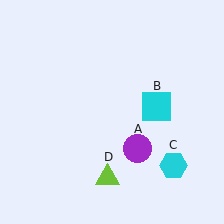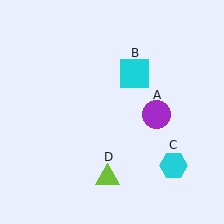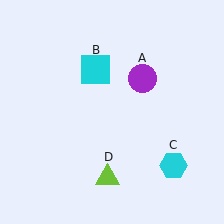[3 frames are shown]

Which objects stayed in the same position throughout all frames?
Cyan hexagon (object C) and lime triangle (object D) remained stationary.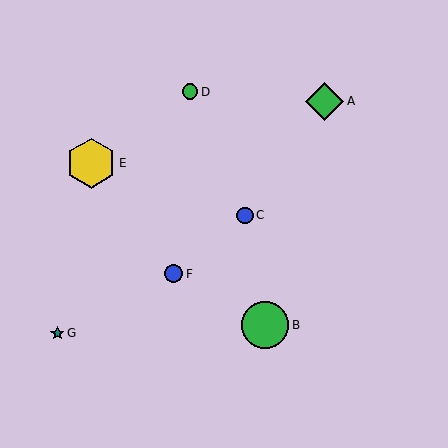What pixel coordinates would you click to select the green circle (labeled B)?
Click at (265, 325) to select the green circle B.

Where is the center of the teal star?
The center of the teal star is at (57, 333).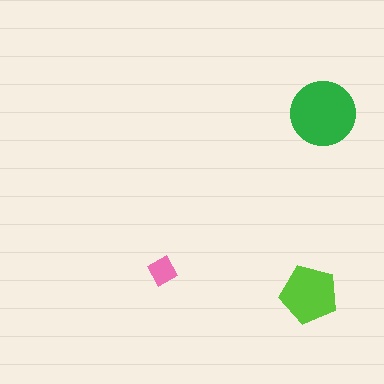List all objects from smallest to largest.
The pink diamond, the lime pentagon, the green circle.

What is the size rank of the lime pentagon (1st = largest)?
2nd.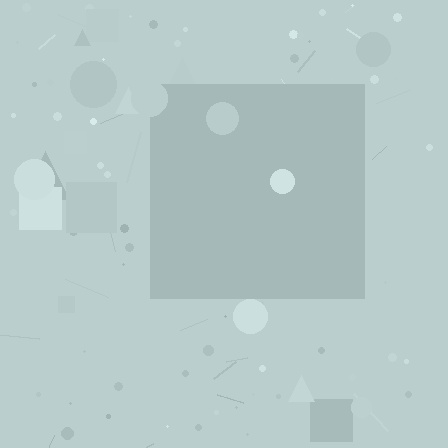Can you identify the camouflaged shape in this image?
The camouflaged shape is a square.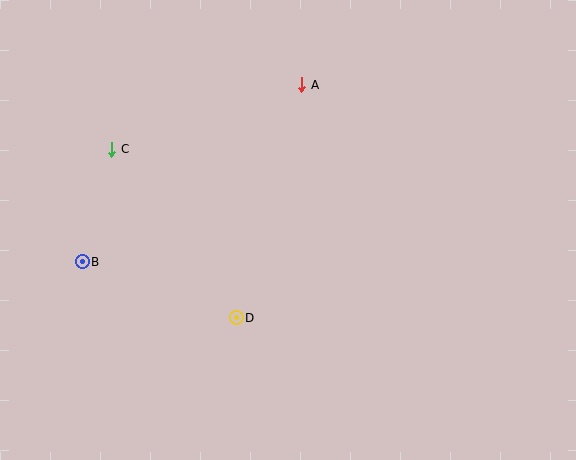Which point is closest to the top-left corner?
Point C is closest to the top-left corner.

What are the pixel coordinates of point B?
Point B is at (82, 262).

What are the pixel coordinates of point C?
Point C is at (112, 149).